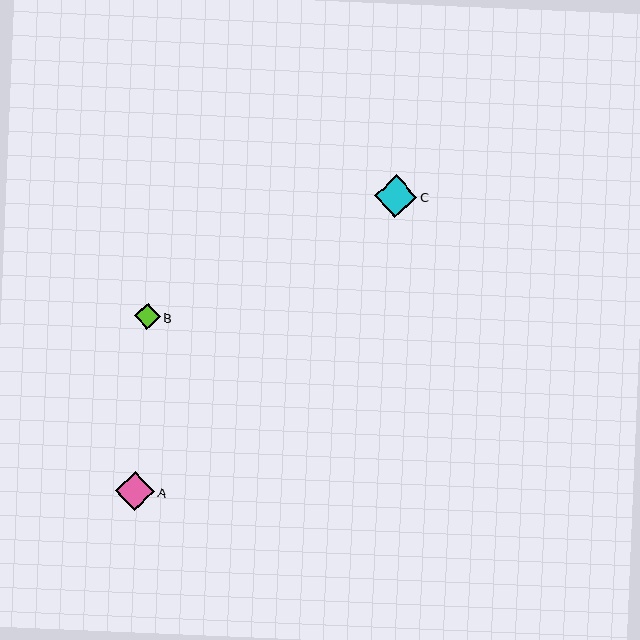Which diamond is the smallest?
Diamond B is the smallest with a size of approximately 26 pixels.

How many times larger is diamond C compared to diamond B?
Diamond C is approximately 1.7 times the size of diamond B.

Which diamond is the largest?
Diamond C is the largest with a size of approximately 43 pixels.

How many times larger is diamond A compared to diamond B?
Diamond A is approximately 1.5 times the size of diamond B.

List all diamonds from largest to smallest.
From largest to smallest: C, A, B.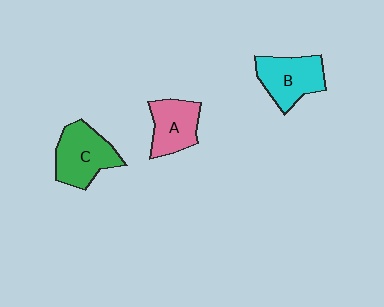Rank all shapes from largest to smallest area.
From largest to smallest: C (green), B (cyan), A (pink).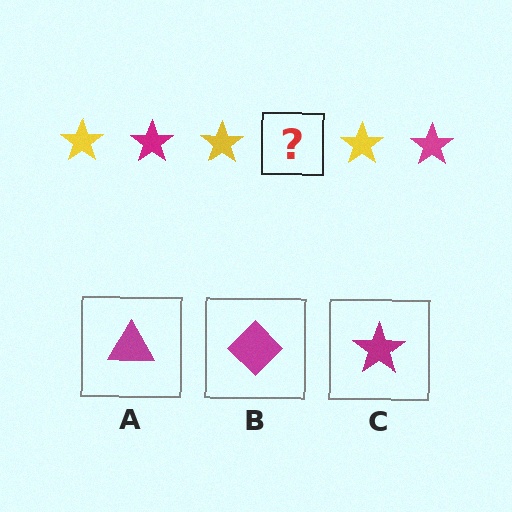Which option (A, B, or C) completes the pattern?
C.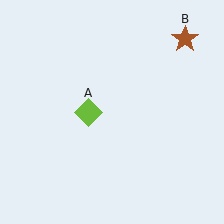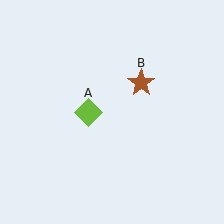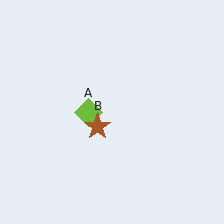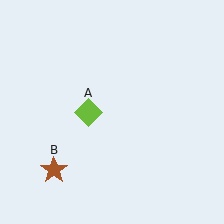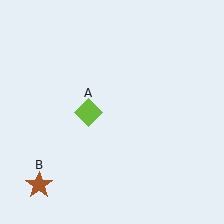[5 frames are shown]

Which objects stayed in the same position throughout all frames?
Lime diamond (object A) remained stationary.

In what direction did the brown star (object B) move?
The brown star (object B) moved down and to the left.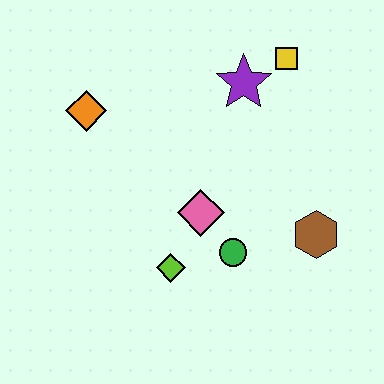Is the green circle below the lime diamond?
No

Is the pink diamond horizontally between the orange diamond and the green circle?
Yes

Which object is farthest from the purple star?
The lime diamond is farthest from the purple star.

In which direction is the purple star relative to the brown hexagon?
The purple star is above the brown hexagon.